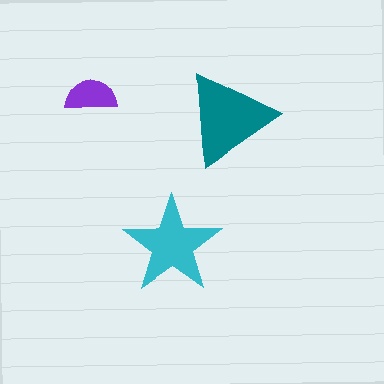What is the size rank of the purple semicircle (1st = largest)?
3rd.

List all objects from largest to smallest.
The teal triangle, the cyan star, the purple semicircle.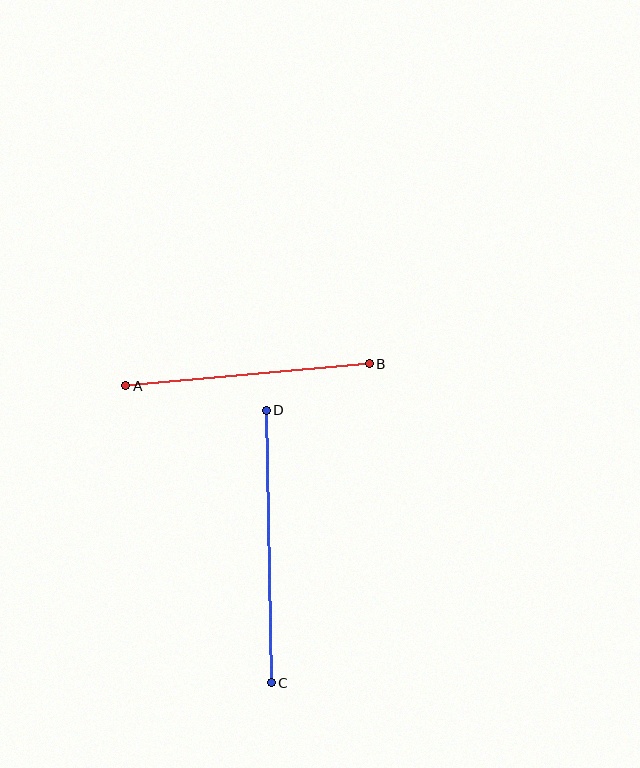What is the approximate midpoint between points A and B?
The midpoint is at approximately (247, 375) pixels.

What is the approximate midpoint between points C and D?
The midpoint is at approximately (269, 547) pixels.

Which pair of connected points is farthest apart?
Points C and D are farthest apart.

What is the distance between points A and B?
The distance is approximately 245 pixels.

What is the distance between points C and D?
The distance is approximately 273 pixels.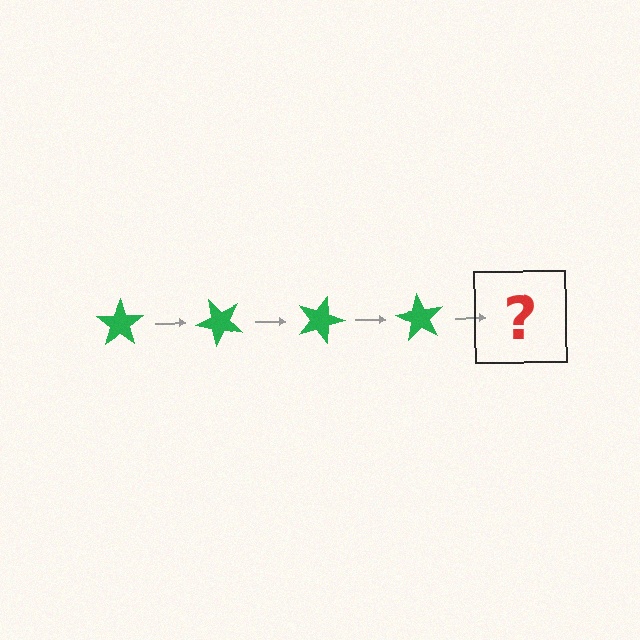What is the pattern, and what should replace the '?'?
The pattern is that the star rotates 45 degrees each step. The '?' should be a green star rotated 180 degrees.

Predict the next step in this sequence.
The next step is a green star rotated 180 degrees.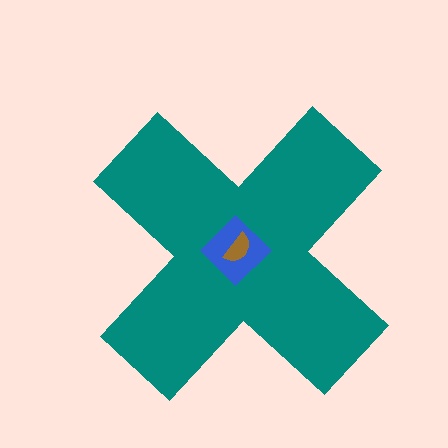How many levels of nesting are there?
3.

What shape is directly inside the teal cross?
The blue diamond.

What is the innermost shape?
The brown semicircle.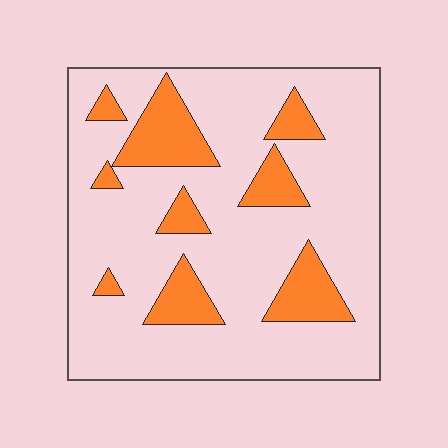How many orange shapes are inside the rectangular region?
9.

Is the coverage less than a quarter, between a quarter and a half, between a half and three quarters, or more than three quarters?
Less than a quarter.